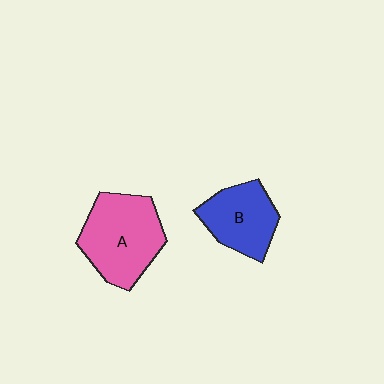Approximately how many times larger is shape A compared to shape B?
Approximately 1.4 times.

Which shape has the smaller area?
Shape B (blue).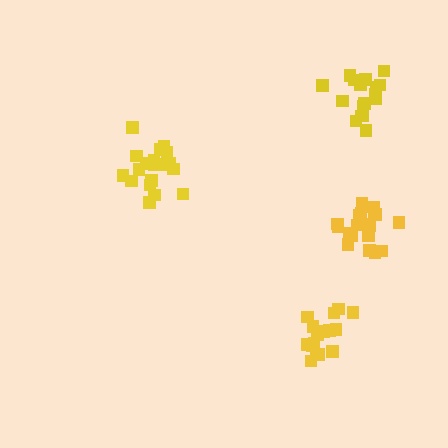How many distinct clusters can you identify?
There are 4 distinct clusters.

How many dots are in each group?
Group 1: 19 dots, Group 2: 17 dots, Group 3: 19 dots, Group 4: 19 dots (74 total).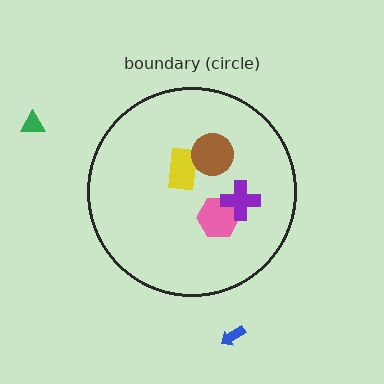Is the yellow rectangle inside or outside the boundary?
Inside.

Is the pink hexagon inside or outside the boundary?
Inside.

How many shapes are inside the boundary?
4 inside, 2 outside.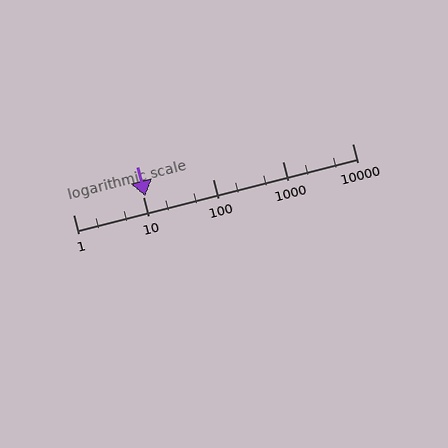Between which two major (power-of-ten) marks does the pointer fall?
The pointer is between 10 and 100.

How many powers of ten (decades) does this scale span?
The scale spans 4 decades, from 1 to 10000.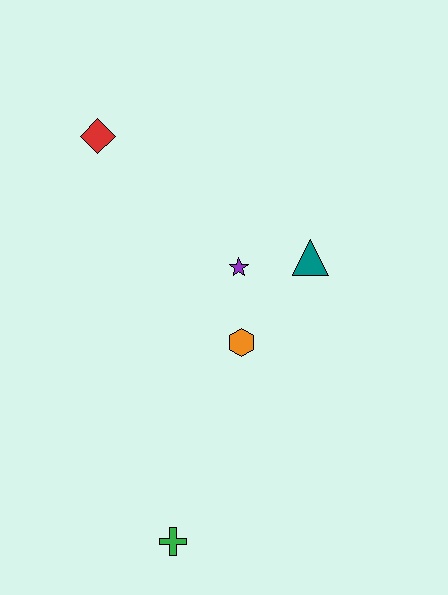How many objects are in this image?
There are 5 objects.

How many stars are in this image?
There is 1 star.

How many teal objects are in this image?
There is 1 teal object.